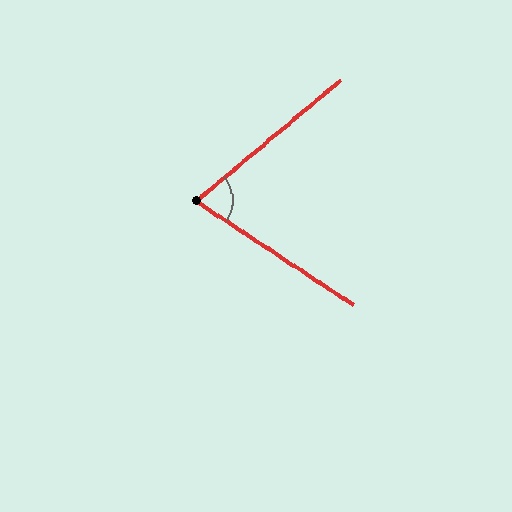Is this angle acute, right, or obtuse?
It is acute.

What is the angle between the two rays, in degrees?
Approximately 73 degrees.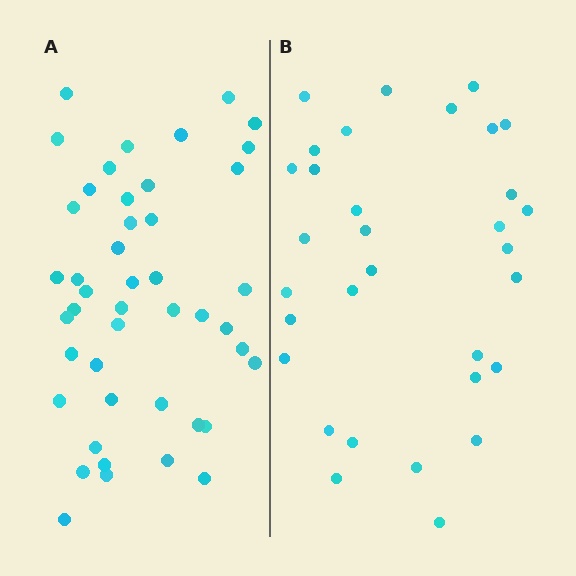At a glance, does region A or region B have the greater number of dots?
Region A (the left region) has more dots.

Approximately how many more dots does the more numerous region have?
Region A has approximately 15 more dots than region B.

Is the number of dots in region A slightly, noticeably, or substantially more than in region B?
Region A has noticeably more, but not dramatically so. The ratio is roughly 1.4 to 1.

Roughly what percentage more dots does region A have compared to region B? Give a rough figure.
About 40% more.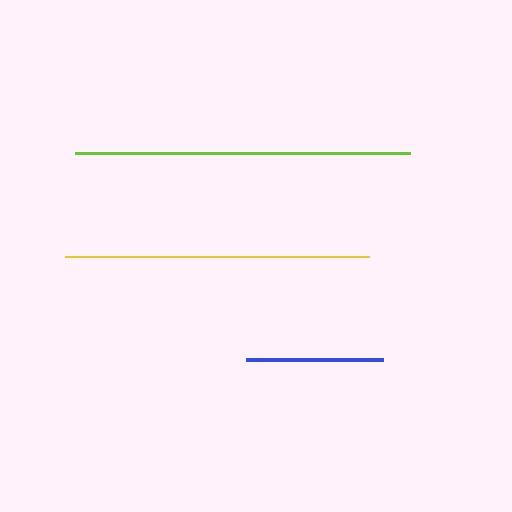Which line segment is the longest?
The lime line is the longest at approximately 335 pixels.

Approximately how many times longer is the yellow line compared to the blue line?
The yellow line is approximately 2.2 times the length of the blue line.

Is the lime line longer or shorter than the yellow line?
The lime line is longer than the yellow line.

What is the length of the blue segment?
The blue segment is approximately 137 pixels long.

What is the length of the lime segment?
The lime segment is approximately 335 pixels long.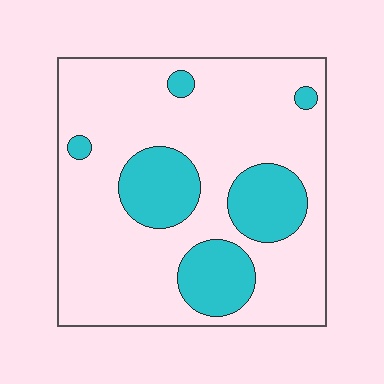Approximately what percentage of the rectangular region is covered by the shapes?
Approximately 25%.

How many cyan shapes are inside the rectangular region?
6.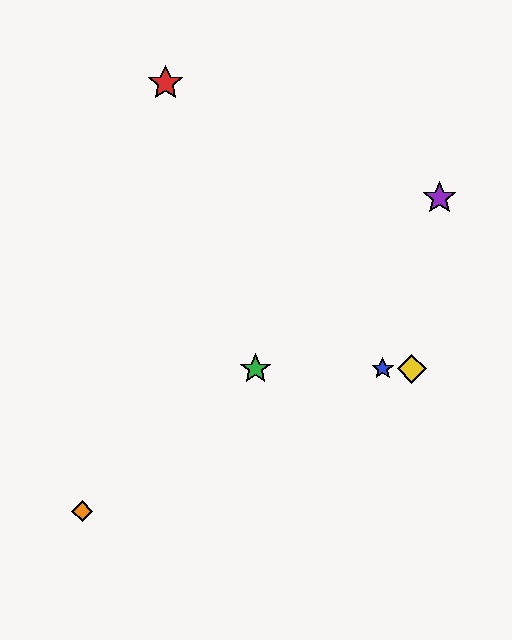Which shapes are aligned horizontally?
The blue star, the green star, the yellow diamond are aligned horizontally.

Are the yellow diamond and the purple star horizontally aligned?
No, the yellow diamond is at y≈369 and the purple star is at y≈198.